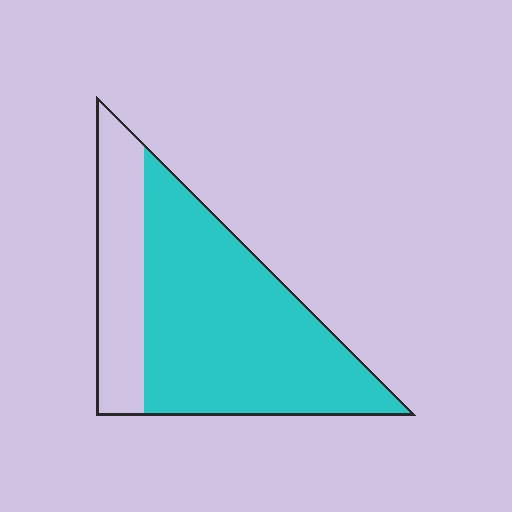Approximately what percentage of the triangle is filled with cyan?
Approximately 70%.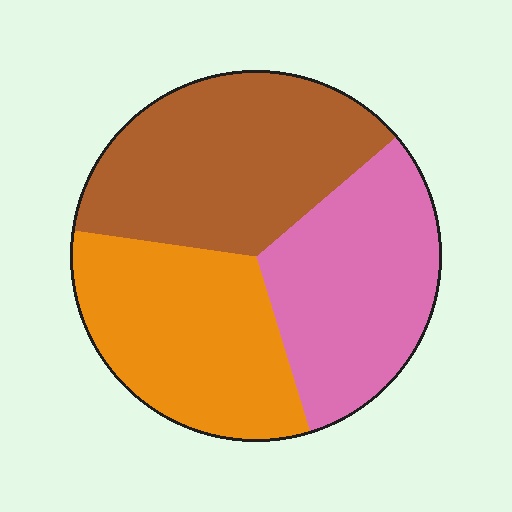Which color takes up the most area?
Brown, at roughly 35%.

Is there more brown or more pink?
Brown.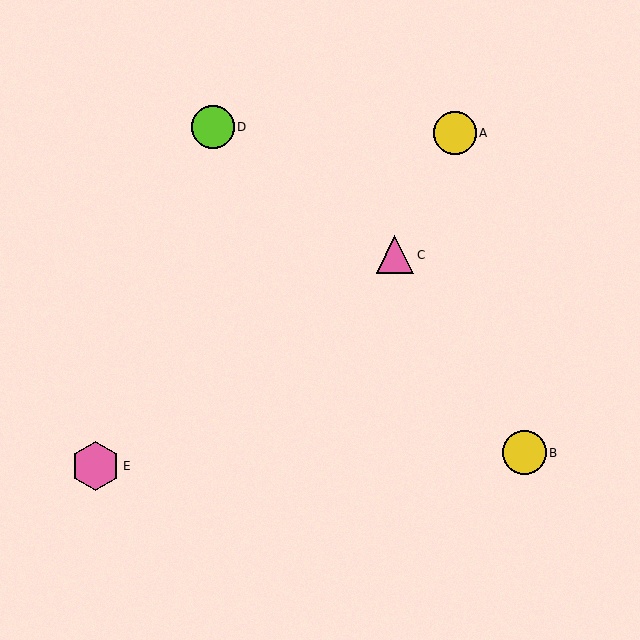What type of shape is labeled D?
Shape D is a lime circle.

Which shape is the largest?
The pink hexagon (labeled E) is the largest.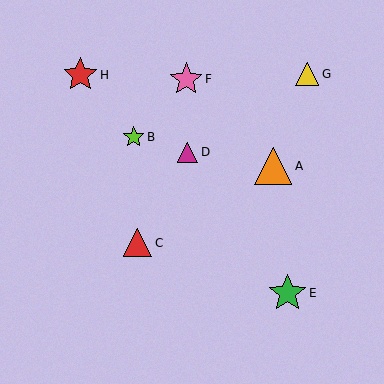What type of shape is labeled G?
Shape G is a yellow triangle.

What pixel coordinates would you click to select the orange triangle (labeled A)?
Click at (273, 166) to select the orange triangle A.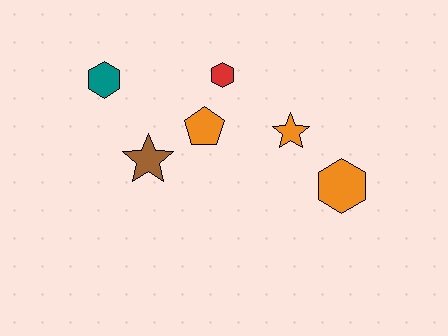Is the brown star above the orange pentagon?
No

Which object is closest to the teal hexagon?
The brown star is closest to the teal hexagon.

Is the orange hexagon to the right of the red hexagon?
Yes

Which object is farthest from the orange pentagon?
The orange hexagon is farthest from the orange pentagon.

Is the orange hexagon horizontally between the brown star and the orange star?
No